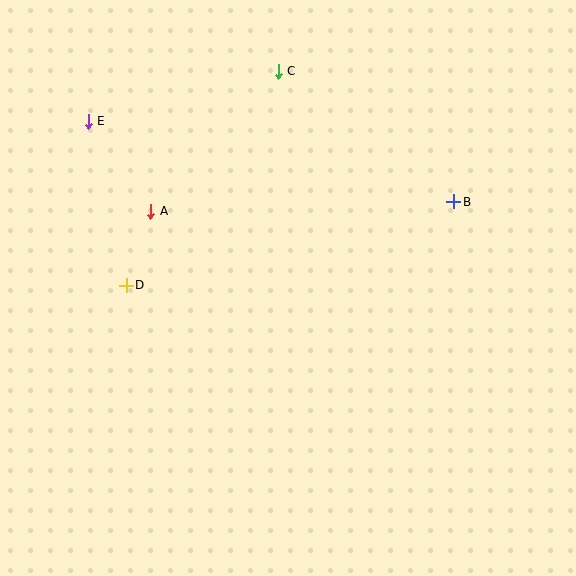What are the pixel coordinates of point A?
Point A is at (151, 211).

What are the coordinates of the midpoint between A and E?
The midpoint between A and E is at (119, 166).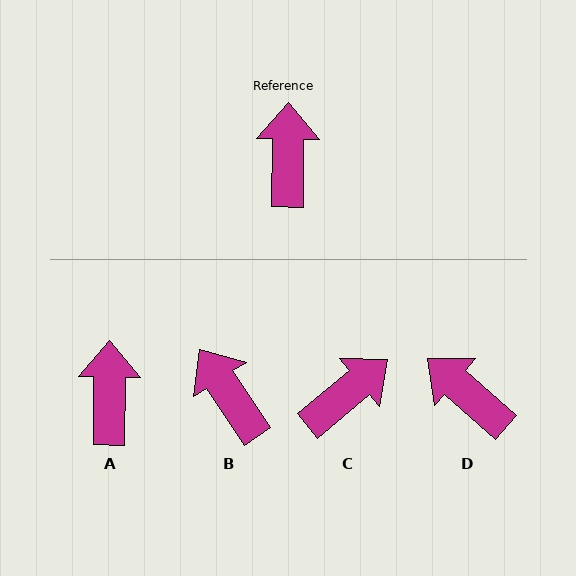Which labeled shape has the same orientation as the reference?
A.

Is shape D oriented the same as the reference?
No, it is off by about 49 degrees.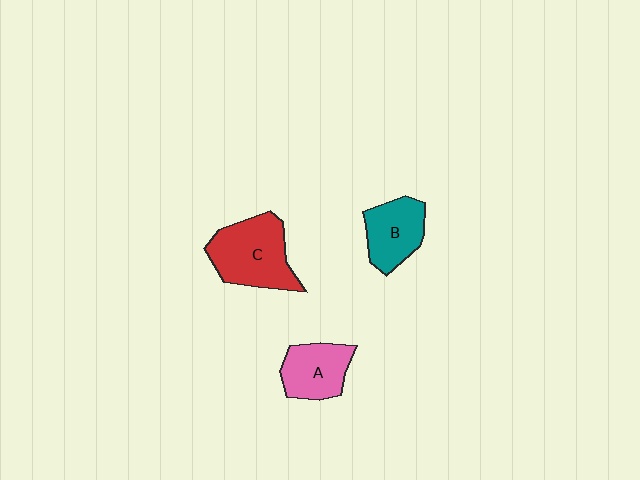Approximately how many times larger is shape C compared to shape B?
Approximately 1.4 times.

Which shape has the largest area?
Shape C (red).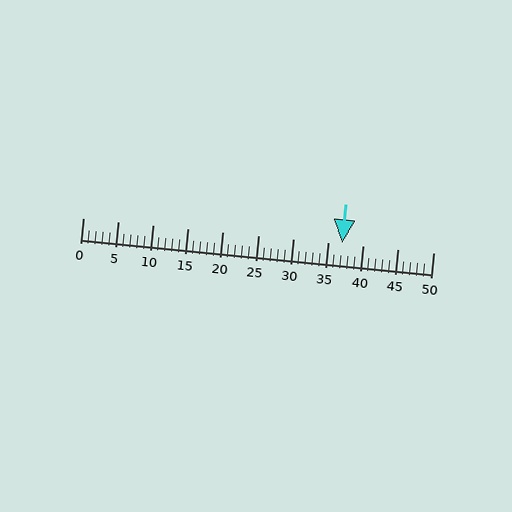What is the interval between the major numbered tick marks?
The major tick marks are spaced 5 units apart.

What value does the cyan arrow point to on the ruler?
The cyan arrow points to approximately 37.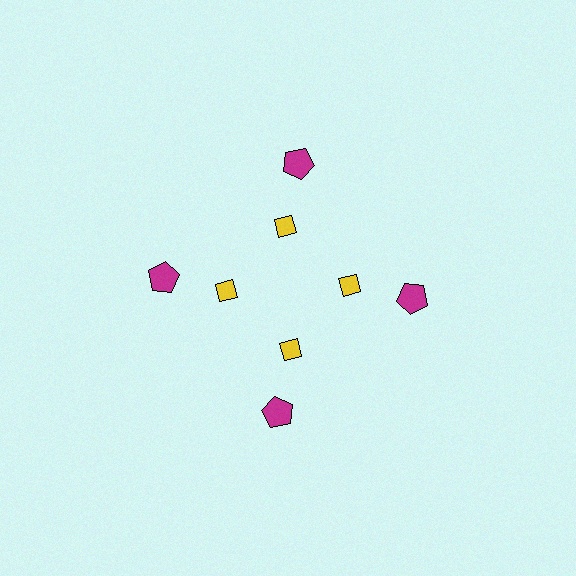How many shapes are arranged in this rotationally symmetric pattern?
There are 8 shapes, arranged in 4 groups of 2.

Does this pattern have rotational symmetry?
Yes, this pattern has 4-fold rotational symmetry. It looks the same after rotating 90 degrees around the center.